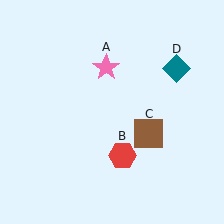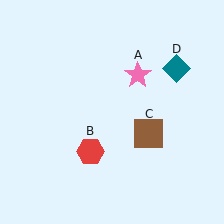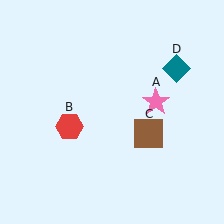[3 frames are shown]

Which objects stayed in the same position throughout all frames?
Brown square (object C) and teal diamond (object D) remained stationary.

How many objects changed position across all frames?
2 objects changed position: pink star (object A), red hexagon (object B).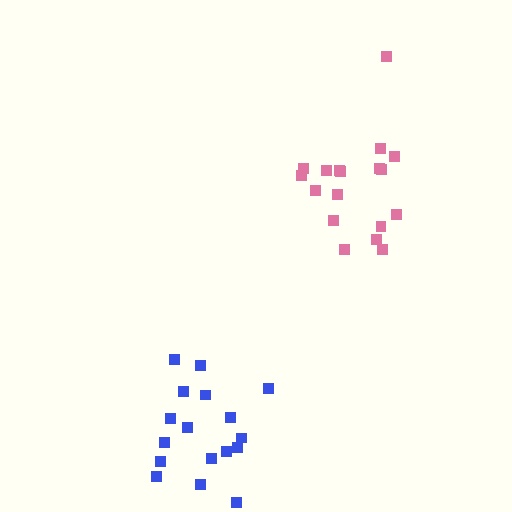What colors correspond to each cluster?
The clusters are colored: blue, pink.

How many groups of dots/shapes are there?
There are 2 groups.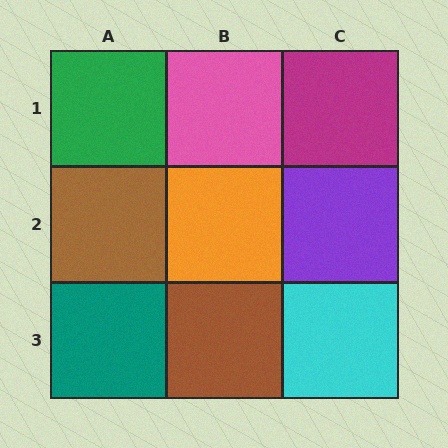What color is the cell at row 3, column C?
Cyan.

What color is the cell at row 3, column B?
Brown.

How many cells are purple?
1 cell is purple.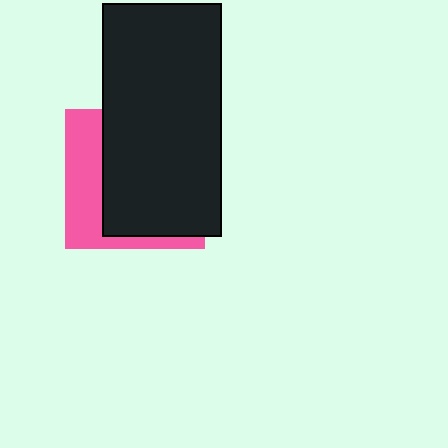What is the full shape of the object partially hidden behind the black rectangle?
The partially hidden object is a pink square.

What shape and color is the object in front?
The object in front is a black rectangle.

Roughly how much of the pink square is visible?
A small part of it is visible (roughly 32%).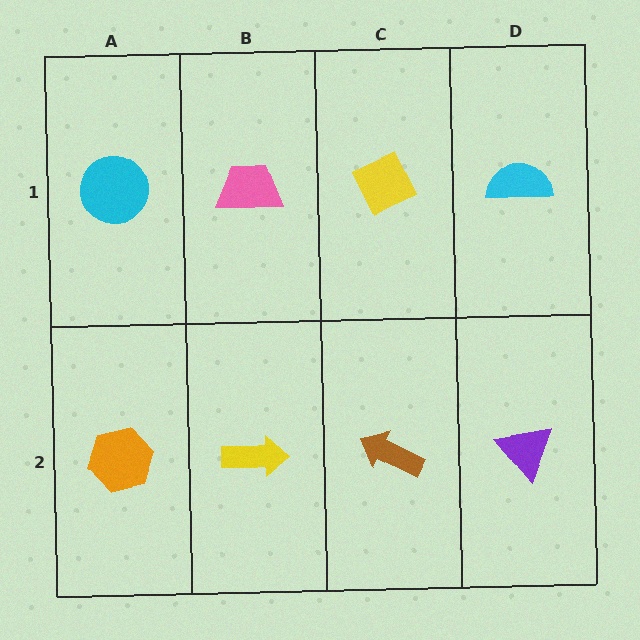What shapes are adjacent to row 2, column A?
A cyan circle (row 1, column A), a yellow arrow (row 2, column B).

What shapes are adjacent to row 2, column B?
A pink trapezoid (row 1, column B), an orange hexagon (row 2, column A), a brown arrow (row 2, column C).